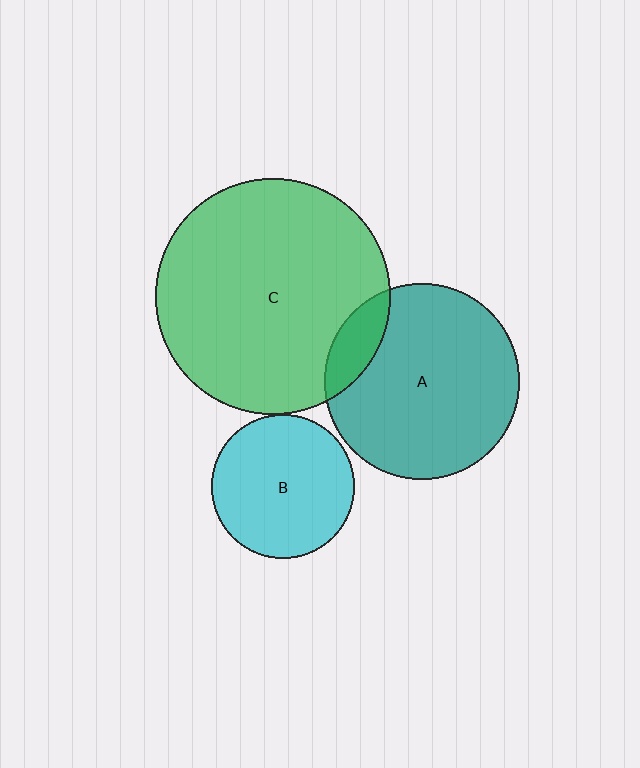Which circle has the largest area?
Circle C (green).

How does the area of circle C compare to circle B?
Approximately 2.7 times.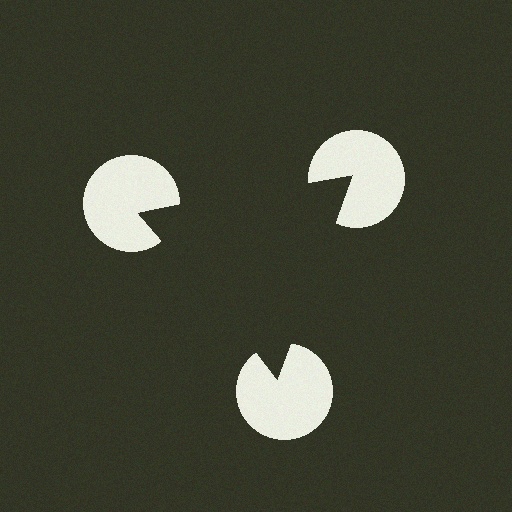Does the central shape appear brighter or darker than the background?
It typically appears slightly darker than the background, even though no actual brightness change is drawn.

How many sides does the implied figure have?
3 sides.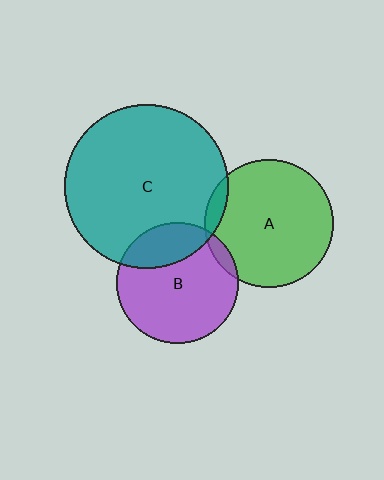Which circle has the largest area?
Circle C (teal).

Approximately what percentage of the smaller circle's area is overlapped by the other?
Approximately 5%.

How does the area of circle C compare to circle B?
Approximately 1.8 times.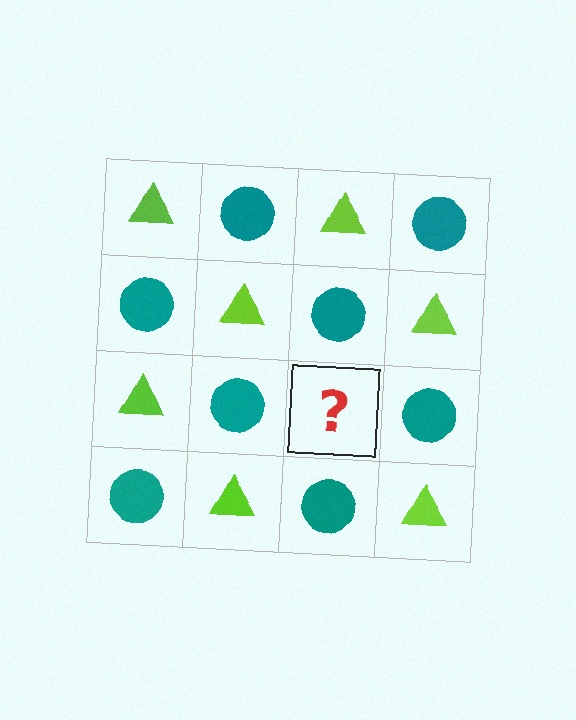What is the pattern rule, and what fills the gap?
The rule is that it alternates lime triangle and teal circle in a checkerboard pattern. The gap should be filled with a lime triangle.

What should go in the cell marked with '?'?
The missing cell should contain a lime triangle.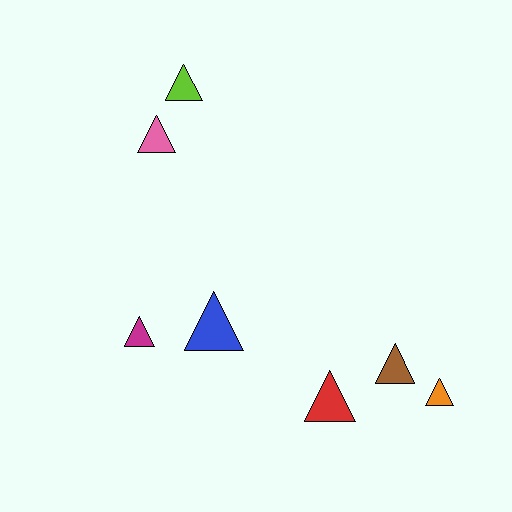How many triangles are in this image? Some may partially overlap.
There are 7 triangles.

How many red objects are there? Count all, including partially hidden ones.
There is 1 red object.